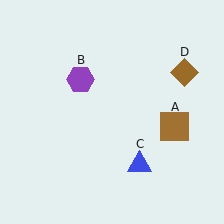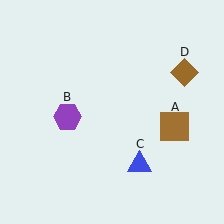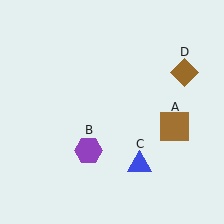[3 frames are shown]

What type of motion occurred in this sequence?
The purple hexagon (object B) rotated counterclockwise around the center of the scene.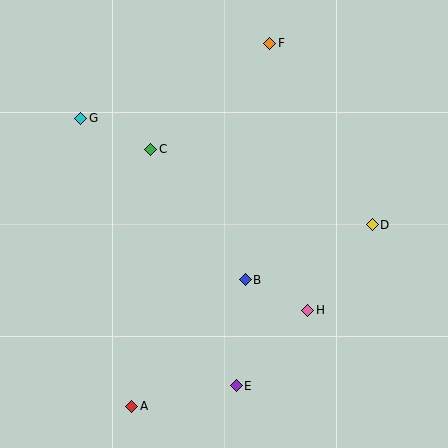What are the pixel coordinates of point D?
Point D is at (372, 225).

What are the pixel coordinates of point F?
Point F is at (270, 43).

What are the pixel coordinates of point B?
Point B is at (245, 280).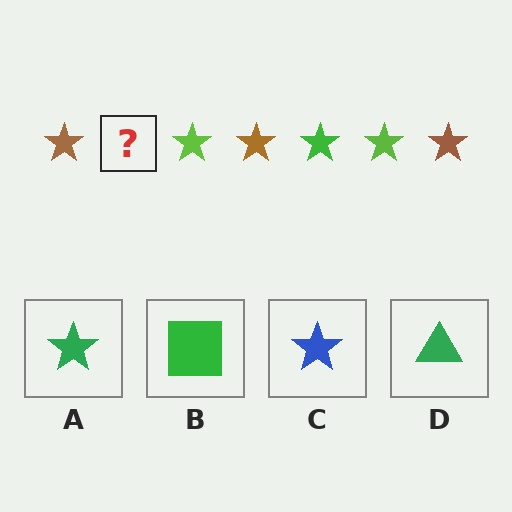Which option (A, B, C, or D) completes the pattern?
A.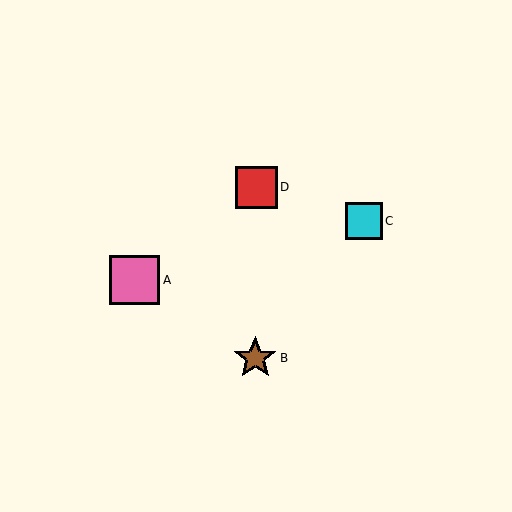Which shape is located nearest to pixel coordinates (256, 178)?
The red square (labeled D) at (256, 187) is nearest to that location.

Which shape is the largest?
The pink square (labeled A) is the largest.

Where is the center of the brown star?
The center of the brown star is at (255, 358).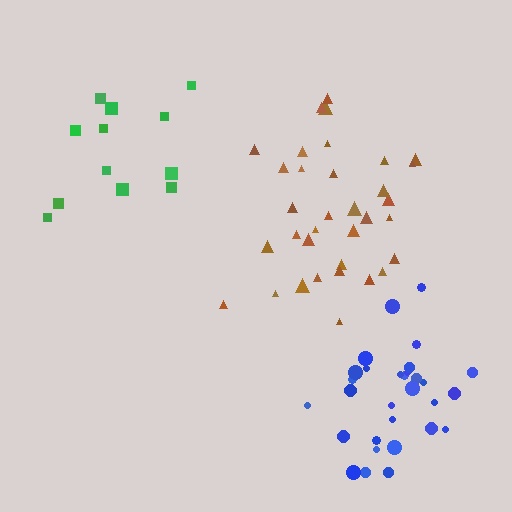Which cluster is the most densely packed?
Blue.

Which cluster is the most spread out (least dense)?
Green.